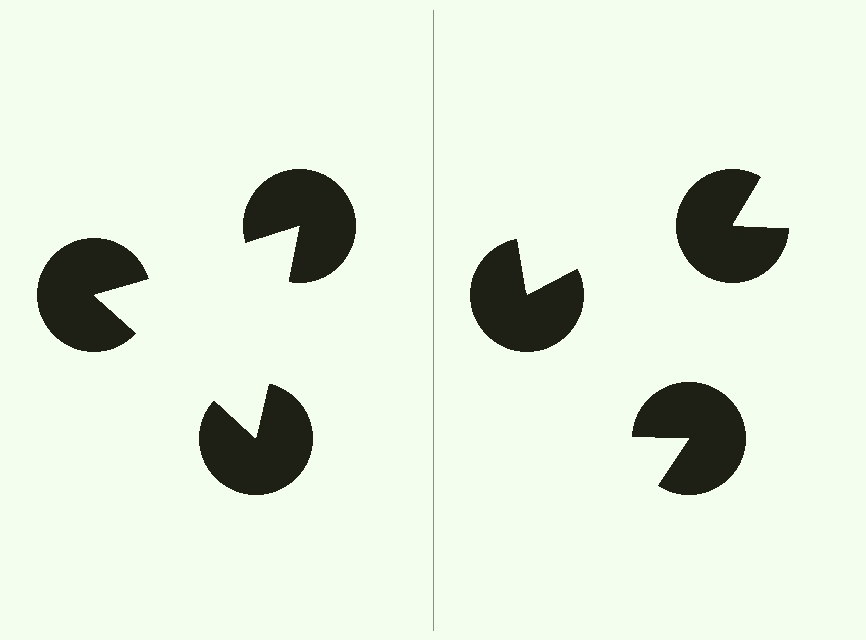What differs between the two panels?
The pac-man discs are positioned identically on both sides; only the wedge orientations differ. On the left they align to a triangle; on the right they are misaligned.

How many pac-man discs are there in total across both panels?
6 — 3 on each side.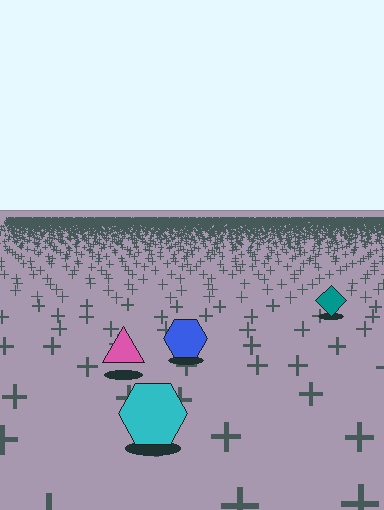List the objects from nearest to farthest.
From nearest to farthest: the cyan hexagon, the pink triangle, the blue hexagon, the teal diamond.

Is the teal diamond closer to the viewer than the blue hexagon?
No. The blue hexagon is closer — you can tell from the texture gradient: the ground texture is coarser near it.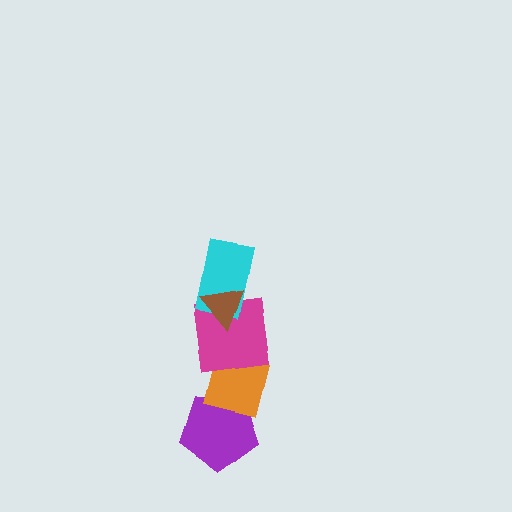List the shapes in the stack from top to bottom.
From top to bottom: the brown triangle, the cyan rectangle, the magenta square, the orange square, the purple pentagon.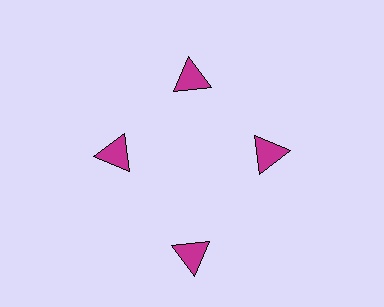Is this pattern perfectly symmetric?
No. The 4 magenta triangles are arranged in a ring, but one element near the 6 o'clock position is pushed outward from the center, breaking the 4-fold rotational symmetry.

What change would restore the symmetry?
The symmetry would be restored by moving it inward, back onto the ring so that all 4 triangles sit at equal angles and equal distance from the center.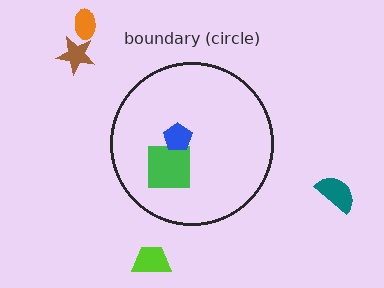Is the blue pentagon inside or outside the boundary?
Inside.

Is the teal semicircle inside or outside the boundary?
Outside.